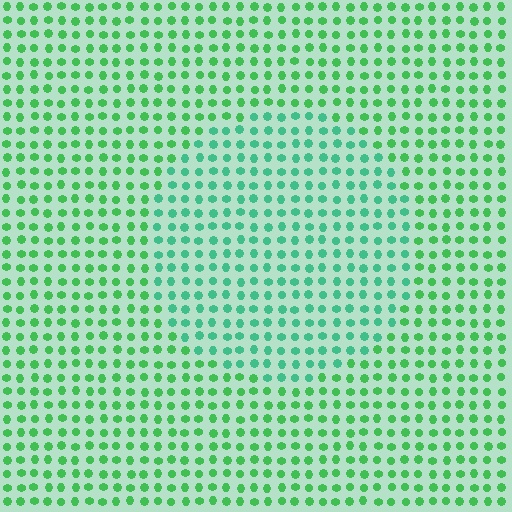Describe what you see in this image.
The image is filled with small green elements in a uniform arrangement. A circle-shaped region is visible where the elements are tinted to a slightly different hue, forming a subtle color boundary.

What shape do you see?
I see a circle.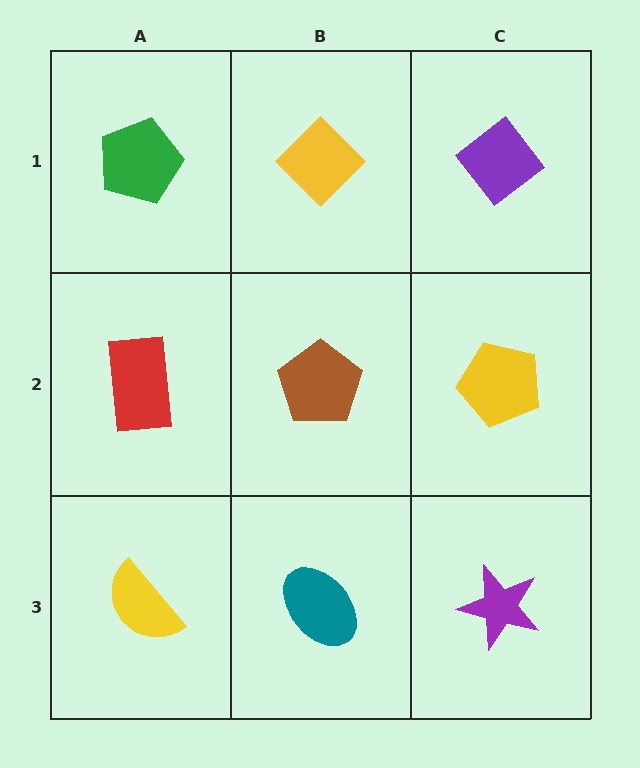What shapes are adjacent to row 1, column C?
A yellow pentagon (row 2, column C), a yellow diamond (row 1, column B).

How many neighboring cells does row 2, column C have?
3.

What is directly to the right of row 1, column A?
A yellow diamond.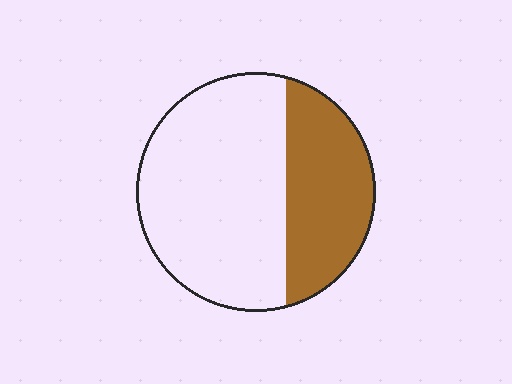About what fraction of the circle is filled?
About one third (1/3).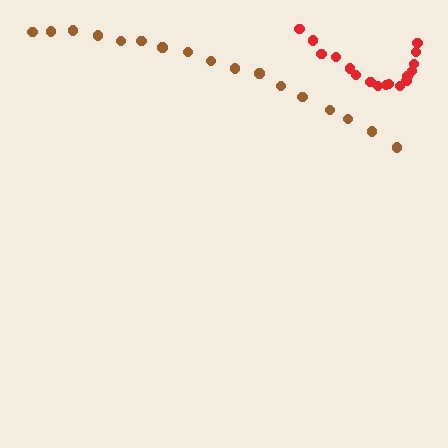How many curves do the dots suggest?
There are 2 distinct paths.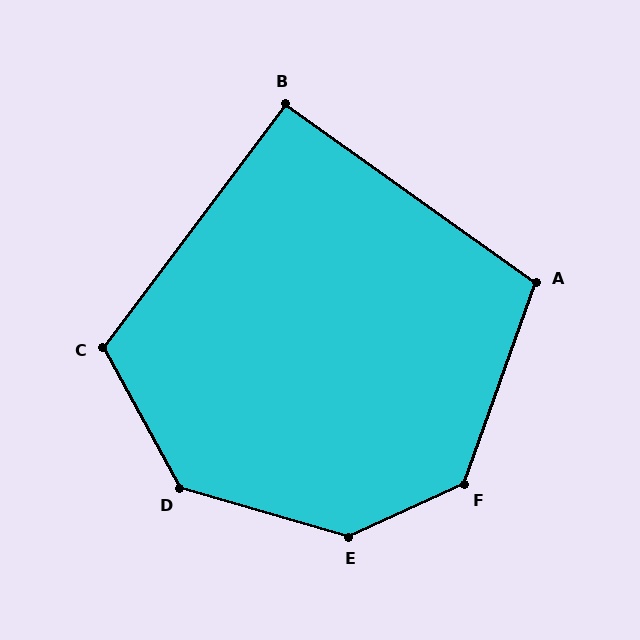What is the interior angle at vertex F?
Approximately 134 degrees (obtuse).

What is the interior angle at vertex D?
Approximately 135 degrees (obtuse).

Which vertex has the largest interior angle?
E, at approximately 139 degrees.